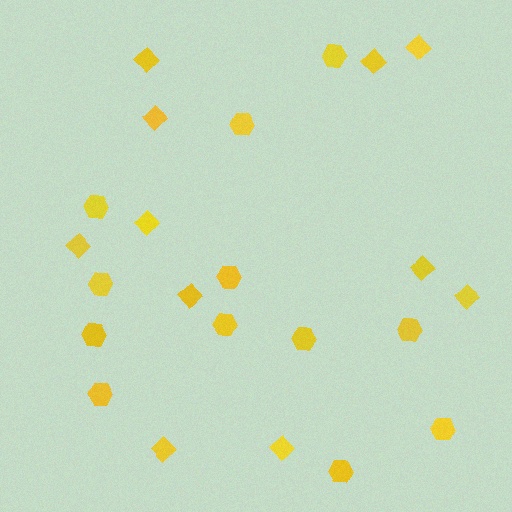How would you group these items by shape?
There are 2 groups: one group of hexagons (12) and one group of diamonds (11).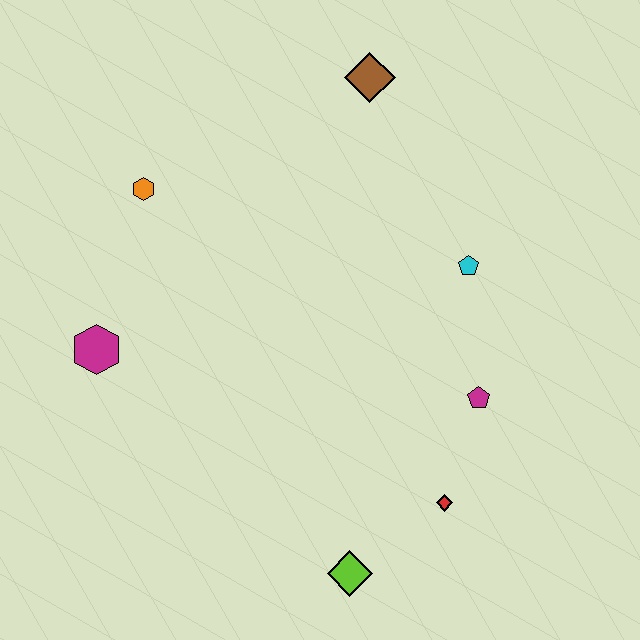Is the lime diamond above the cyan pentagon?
No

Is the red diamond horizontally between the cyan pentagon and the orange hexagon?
Yes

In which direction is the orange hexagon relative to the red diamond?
The orange hexagon is above the red diamond.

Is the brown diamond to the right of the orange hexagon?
Yes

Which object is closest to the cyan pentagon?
The magenta pentagon is closest to the cyan pentagon.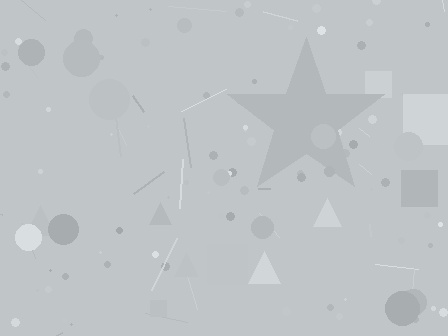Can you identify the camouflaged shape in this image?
The camouflaged shape is a star.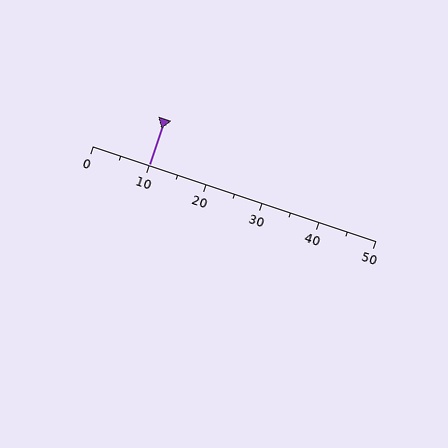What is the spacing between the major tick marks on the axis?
The major ticks are spaced 10 apart.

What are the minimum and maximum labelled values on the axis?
The axis runs from 0 to 50.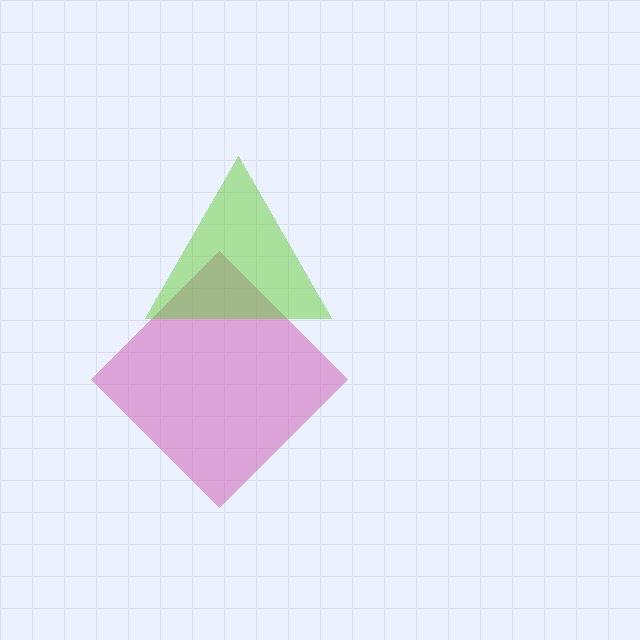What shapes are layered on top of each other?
The layered shapes are: a magenta diamond, a lime triangle.